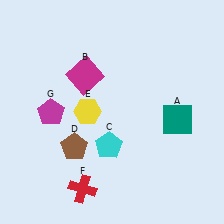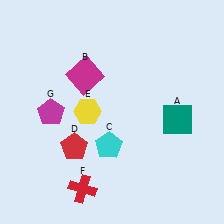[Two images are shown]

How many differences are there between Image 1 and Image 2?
There is 1 difference between the two images.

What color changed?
The pentagon (D) changed from brown in Image 1 to red in Image 2.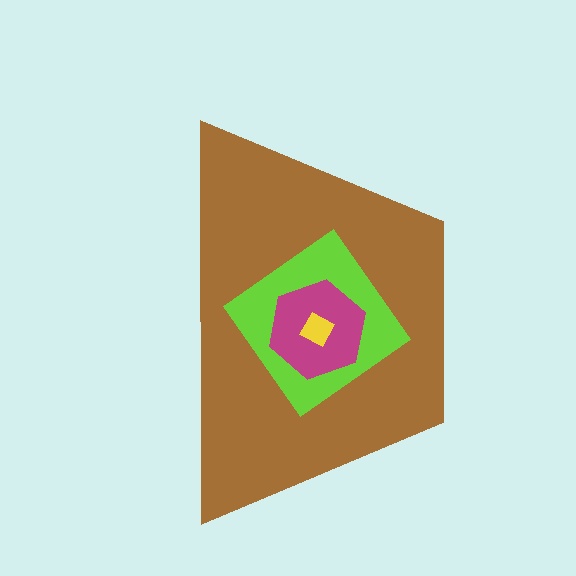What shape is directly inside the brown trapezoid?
The lime diamond.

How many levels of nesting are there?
4.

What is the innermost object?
The yellow square.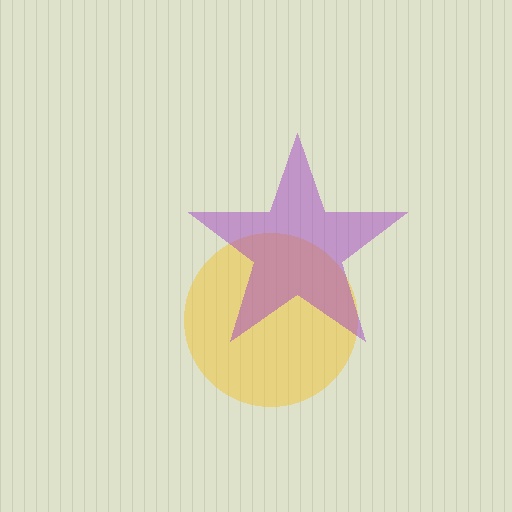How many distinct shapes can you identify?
There are 2 distinct shapes: a yellow circle, a purple star.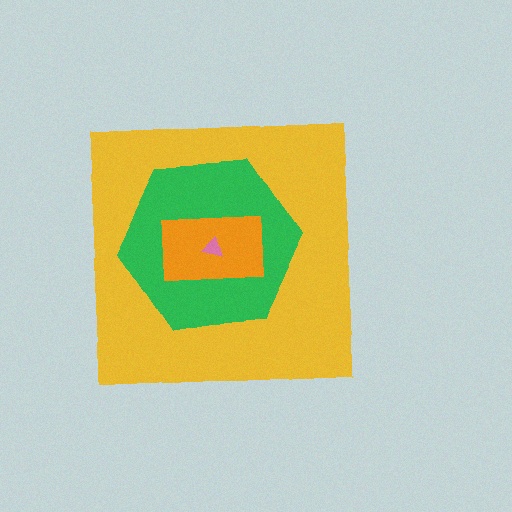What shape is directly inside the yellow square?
The green hexagon.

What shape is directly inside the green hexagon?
The orange rectangle.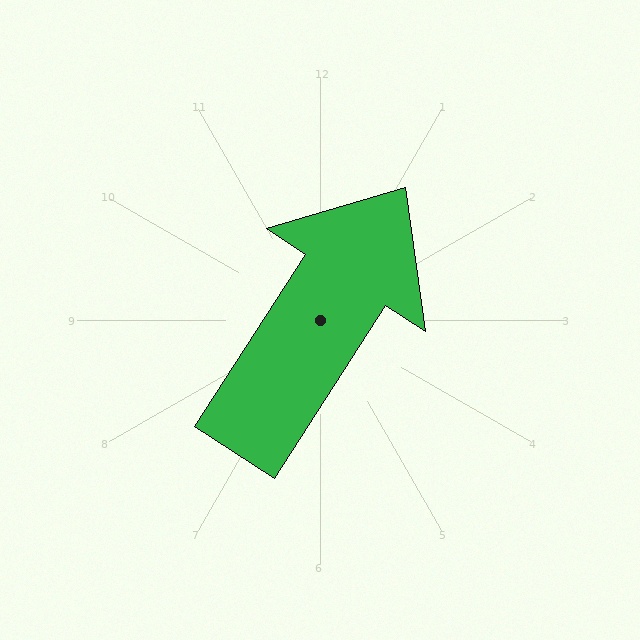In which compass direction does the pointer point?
Northeast.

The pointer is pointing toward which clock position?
Roughly 1 o'clock.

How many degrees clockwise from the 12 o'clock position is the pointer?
Approximately 33 degrees.